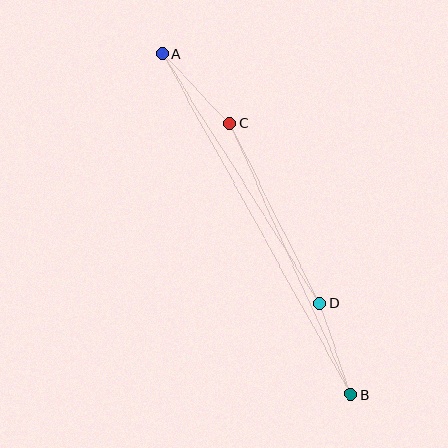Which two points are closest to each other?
Points B and D are closest to each other.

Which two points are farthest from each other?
Points A and B are farthest from each other.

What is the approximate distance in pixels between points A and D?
The distance between A and D is approximately 295 pixels.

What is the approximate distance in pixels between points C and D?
The distance between C and D is approximately 201 pixels.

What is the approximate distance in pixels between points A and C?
The distance between A and C is approximately 97 pixels.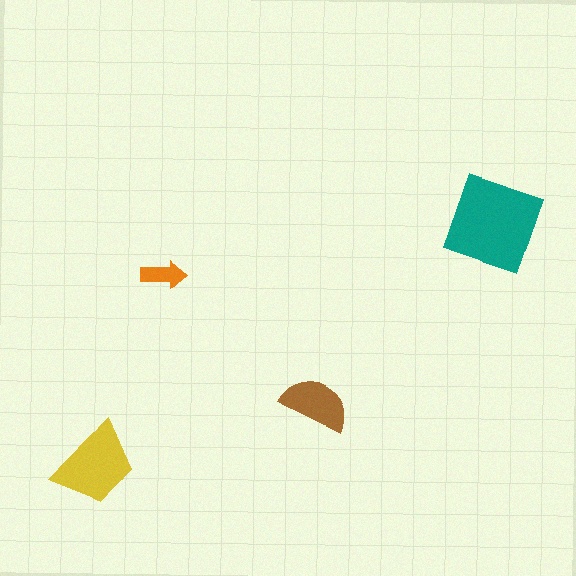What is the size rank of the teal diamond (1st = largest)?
1st.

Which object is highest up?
The teal diamond is topmost.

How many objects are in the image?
There are 4 objects in the image.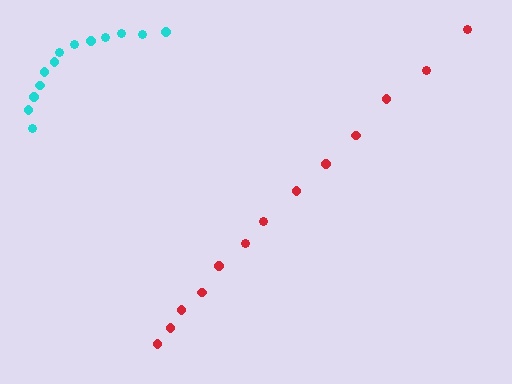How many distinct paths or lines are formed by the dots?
There are 2 distinct paths.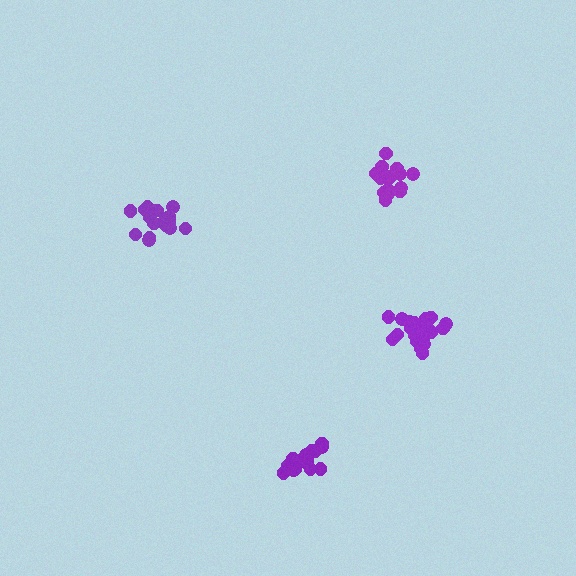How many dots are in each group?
Group 1: 21 dots, Group 2: 17 dots, Group 3: 18 dots, Group 4: 18 dots (74 total).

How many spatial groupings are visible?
There are 4 spatial groupings.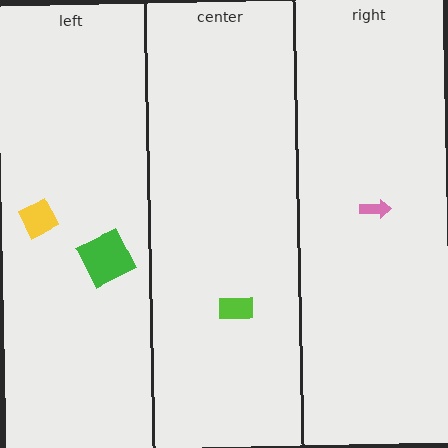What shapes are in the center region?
The lime rectangle.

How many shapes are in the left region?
2.